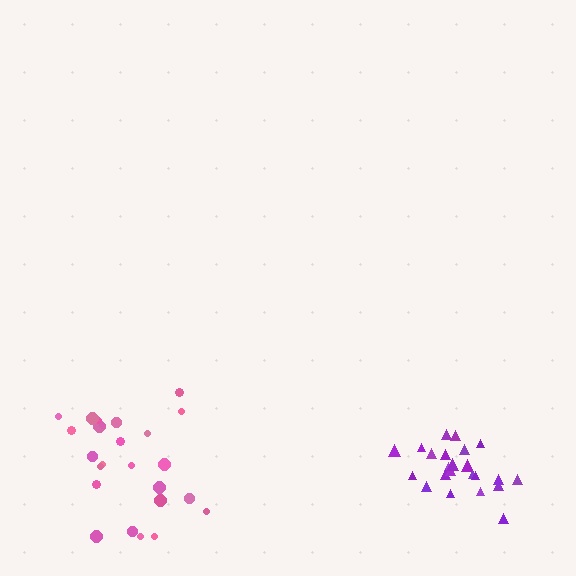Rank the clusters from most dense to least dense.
purple, pink.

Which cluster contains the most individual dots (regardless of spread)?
Pink (25).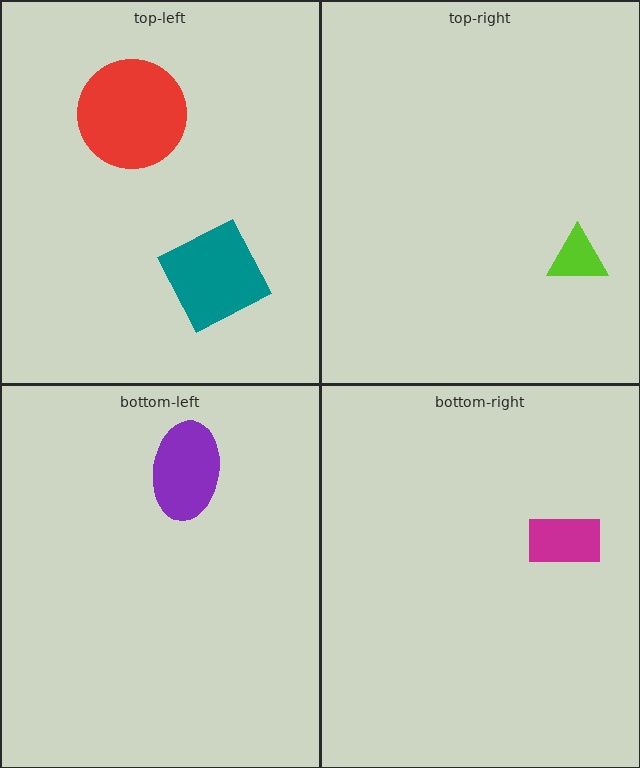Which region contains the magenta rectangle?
The bottom-right region.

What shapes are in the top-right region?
The lime triangle.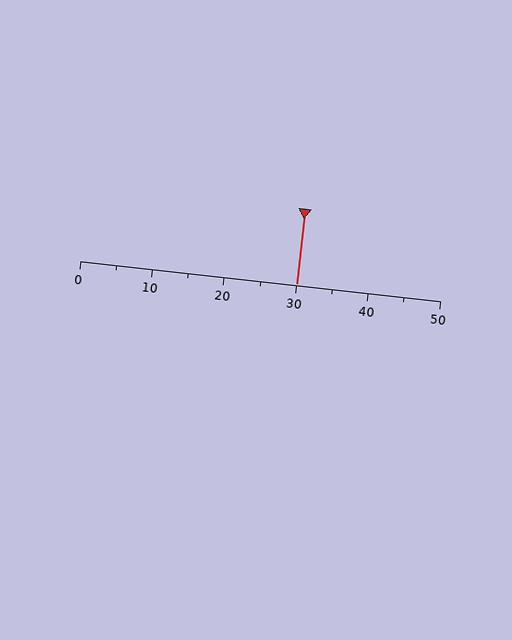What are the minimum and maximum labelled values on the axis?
The axis runs from 0 to 50.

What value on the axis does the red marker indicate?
The marker indicates approximately 30.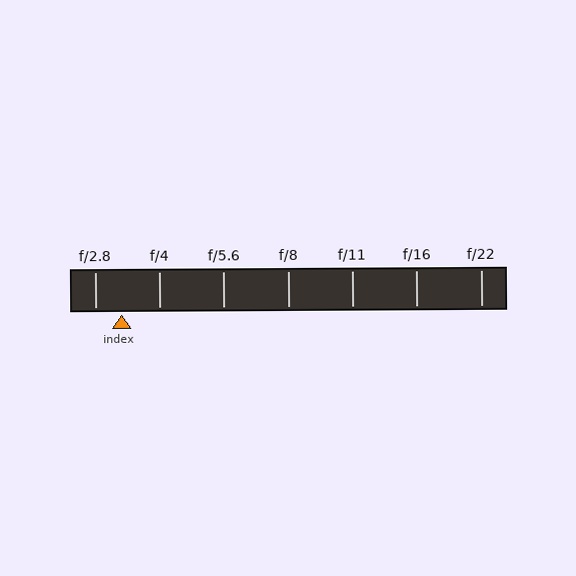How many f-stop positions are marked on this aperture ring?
There are 7 f-stop positions marked.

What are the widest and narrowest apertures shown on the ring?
The widest aperture shown is f/2.8 and the narrowest is f/22.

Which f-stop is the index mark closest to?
The index mark is closest to f/2.8.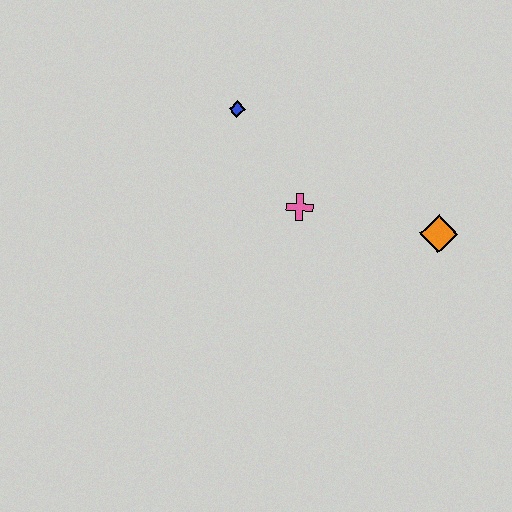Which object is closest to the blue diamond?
The pink cross is closest to the blue diamond.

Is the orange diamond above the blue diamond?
No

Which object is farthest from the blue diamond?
The orange diamond is farthest from the blue diamond.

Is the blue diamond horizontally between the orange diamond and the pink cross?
No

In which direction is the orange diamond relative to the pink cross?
The orange diamond is to the right of the pink cross.